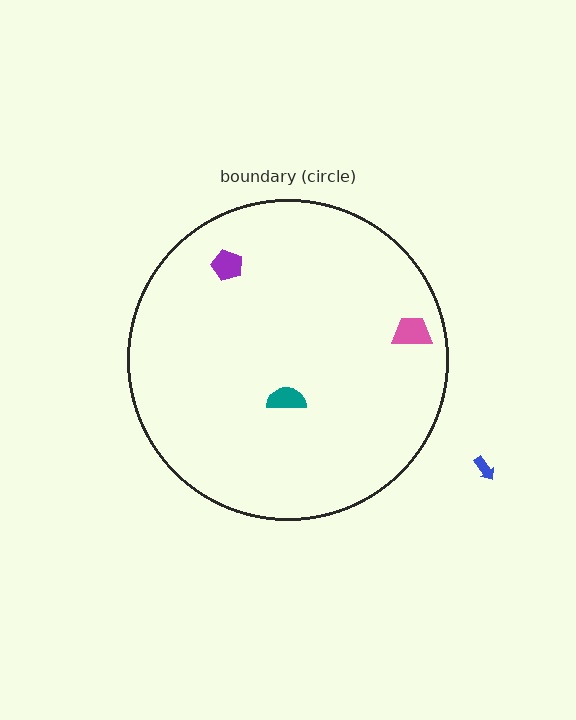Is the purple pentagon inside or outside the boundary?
Inside.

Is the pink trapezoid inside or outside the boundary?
Inside.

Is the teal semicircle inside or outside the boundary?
Inside.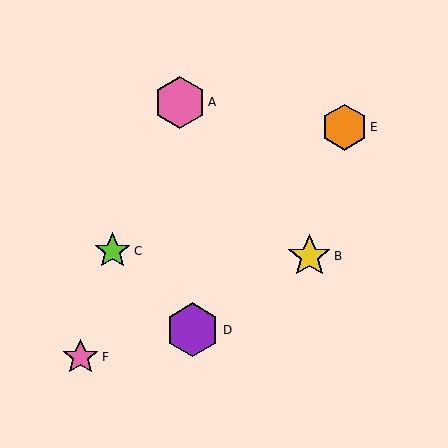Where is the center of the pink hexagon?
The center of the pink hexagon is at (180, 103).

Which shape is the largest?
The purple hexagon (labeled D) is the largest.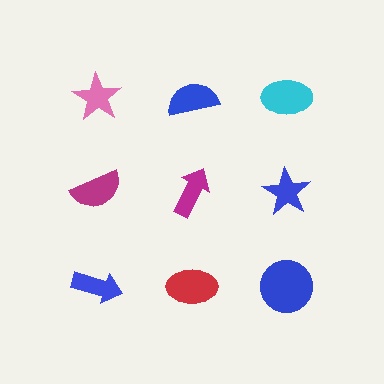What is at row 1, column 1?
A pink star.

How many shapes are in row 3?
3 shapes.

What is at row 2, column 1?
A magenta semicircle.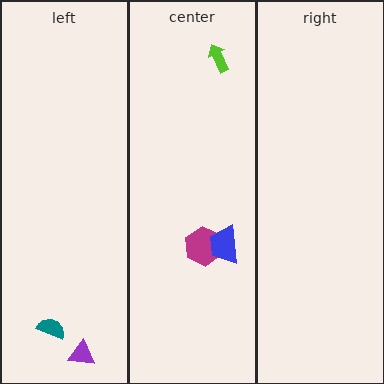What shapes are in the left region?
The purple triangle, the teal semicircle.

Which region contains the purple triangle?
The left region.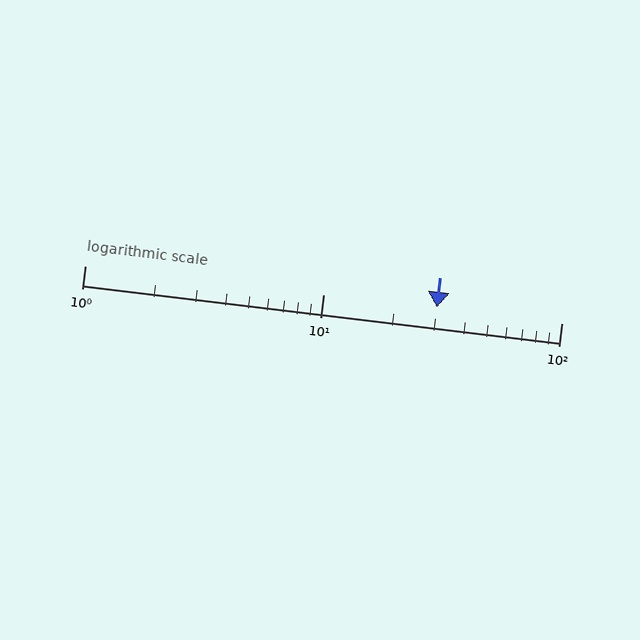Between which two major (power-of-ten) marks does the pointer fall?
The pointer is between 10 and 100.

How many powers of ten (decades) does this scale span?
The scale spans 2 decades, from 1 to 100.